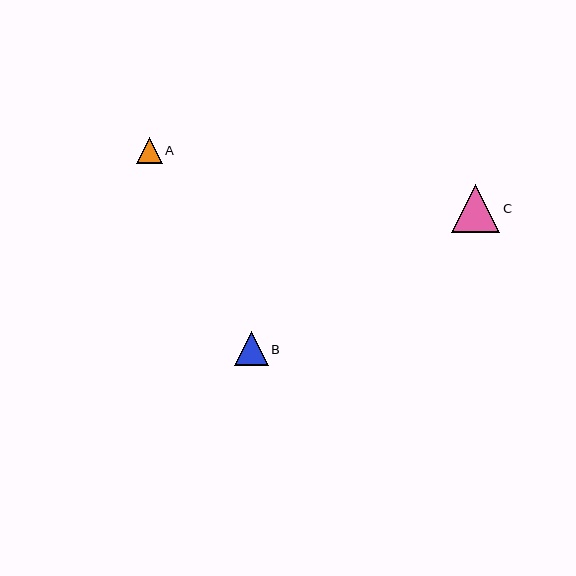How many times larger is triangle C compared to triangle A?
Triangle C is approximately 1.9 times the size of triangle A.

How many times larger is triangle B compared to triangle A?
Triangle B is approximately 1.3 times the size of triangle A.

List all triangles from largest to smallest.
From largest to smallest: C, B, A.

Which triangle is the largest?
Triangle C is the largest with a size of approximately 48 pixels.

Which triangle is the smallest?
Triangle A is the smallest with a size of approximately 26 pixels.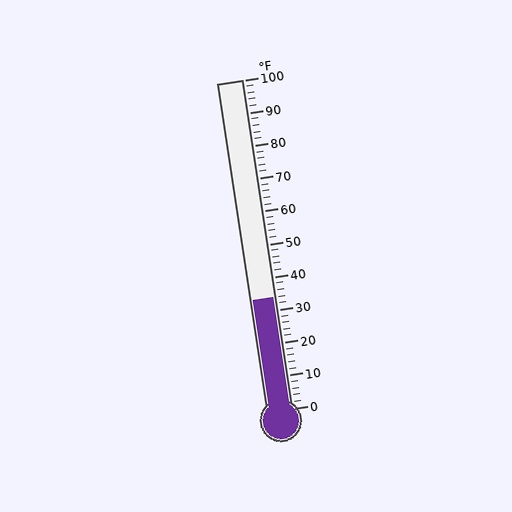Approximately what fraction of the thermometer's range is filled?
The thermometer is filled to approximately 35% of its range.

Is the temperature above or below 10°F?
The temperature is above 10°F.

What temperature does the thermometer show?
The thermometer shows approximately 34°F.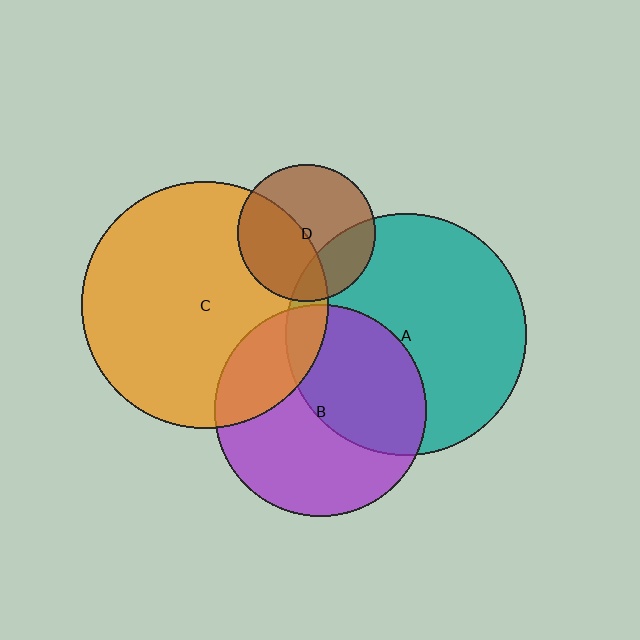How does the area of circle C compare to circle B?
Approximately 1.4 times.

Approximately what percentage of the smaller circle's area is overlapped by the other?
Approximately 45%.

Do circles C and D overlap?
Yes.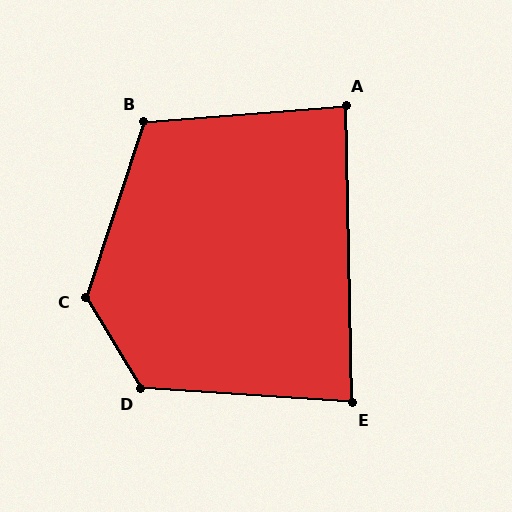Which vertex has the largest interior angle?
C, at approximately 131 degrees.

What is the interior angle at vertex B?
Approximately 113 degrees (obtuse).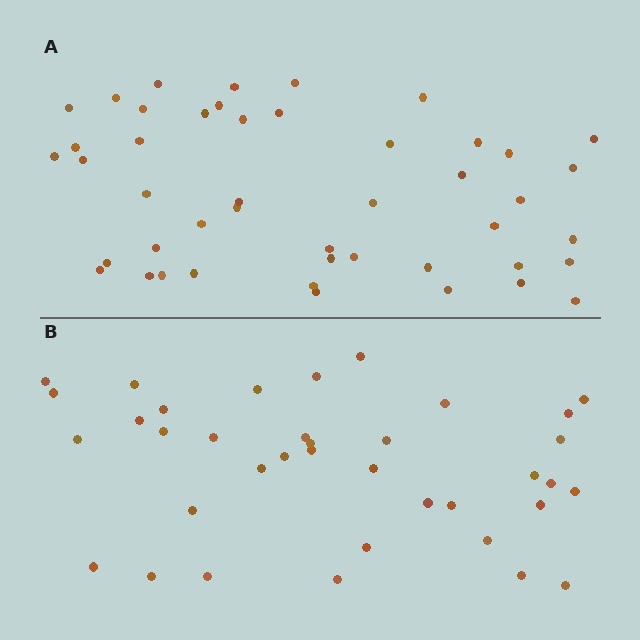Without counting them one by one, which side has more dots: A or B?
Region A (the top region) has more dots.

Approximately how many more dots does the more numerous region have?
Region A has roughly 8 or so more dots than region B.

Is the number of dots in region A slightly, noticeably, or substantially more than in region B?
Region A has only slightly more — the two regions are fairly close. The ratio is roughly 1.2 to 1.